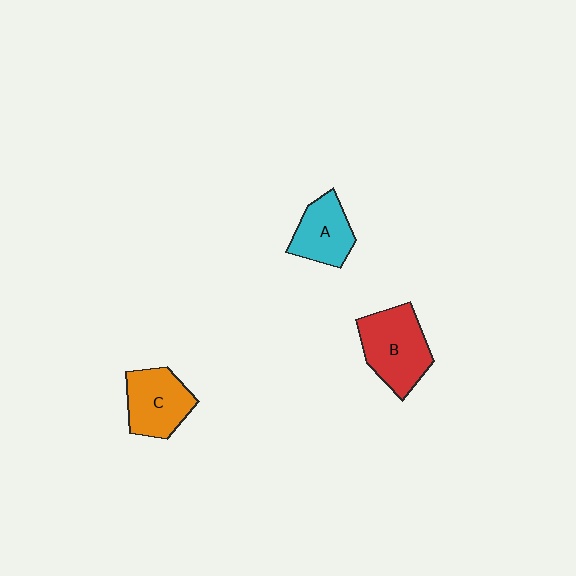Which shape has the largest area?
Shape B (red).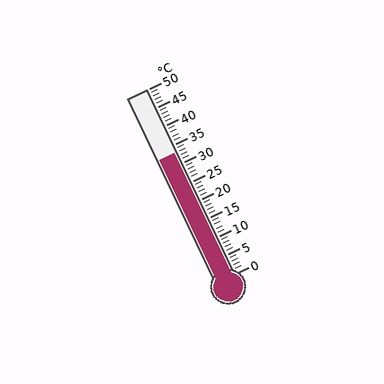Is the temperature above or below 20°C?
The temperature is above 20°C.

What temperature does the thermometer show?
The thermometer shows approximately 33°C.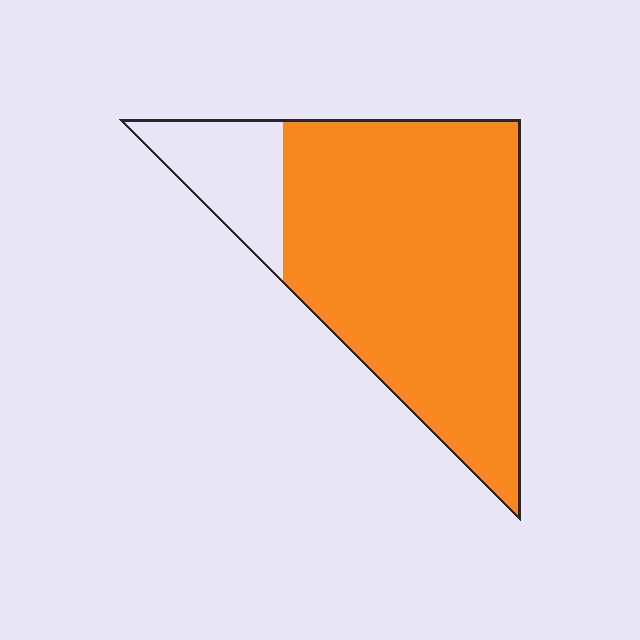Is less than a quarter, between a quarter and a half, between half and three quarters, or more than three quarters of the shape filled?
More than three quarters.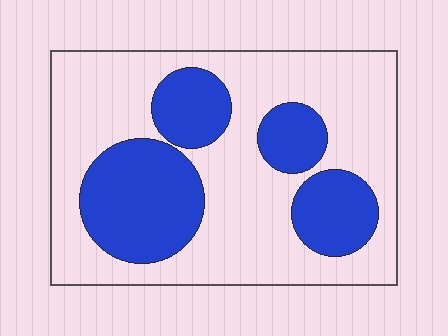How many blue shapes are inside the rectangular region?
4.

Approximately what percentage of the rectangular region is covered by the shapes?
Approximately 35%.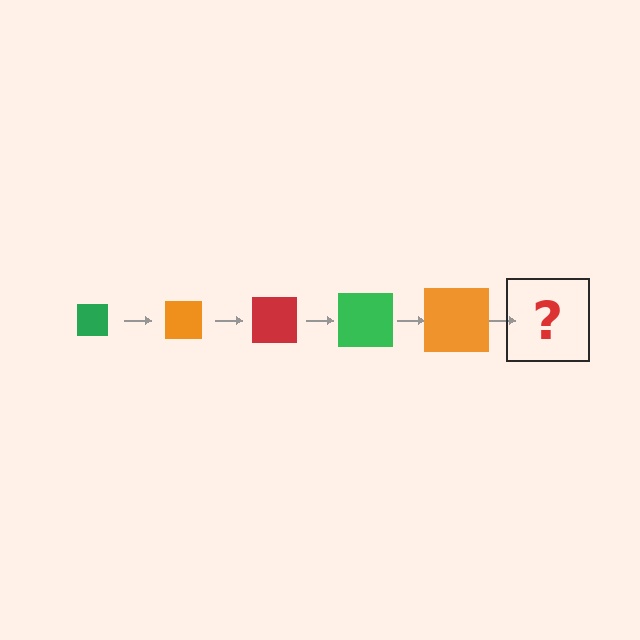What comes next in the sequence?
The next element should be a red square, larger than the previous one.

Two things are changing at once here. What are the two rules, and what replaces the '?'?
The two rules are that the square grows larger each step and the color cycles through green, orange, and red. The '?' should be a red square, larger than the previous one.